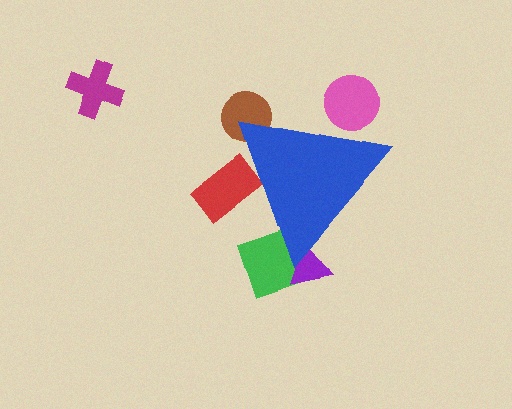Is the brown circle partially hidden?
Yes, the brown circle is partially hidden behind the blue triangle.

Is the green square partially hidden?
Yes, the green square is partially hidden behind the blue triangle.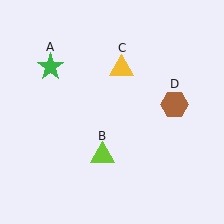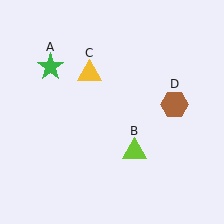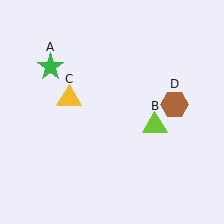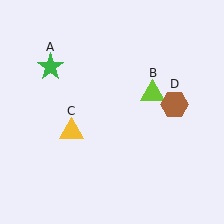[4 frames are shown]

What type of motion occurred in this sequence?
The lime triangle (object B), yellow triangle (object C) rotated counterclockwise around the center of the scene.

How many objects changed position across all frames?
2 objects changed position: lime triangle (object B), yellow triangle (object C).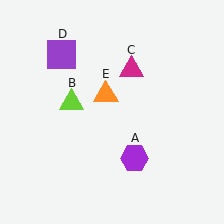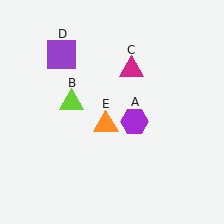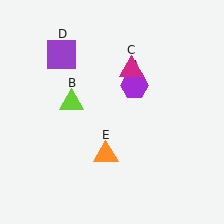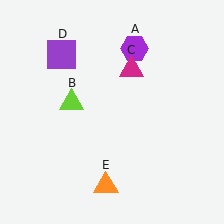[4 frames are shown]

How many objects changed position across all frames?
2 objects changed position: purple hexagon (object A), orange triangle (object E).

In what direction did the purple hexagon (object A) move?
The purple hexagon (object A) moved up.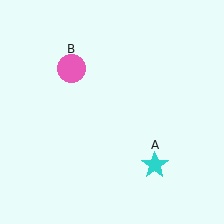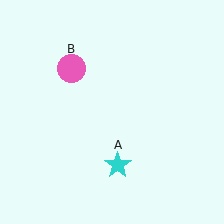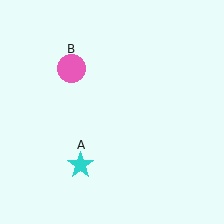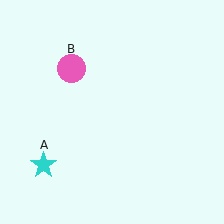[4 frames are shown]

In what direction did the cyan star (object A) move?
The cyan star (object A) moved left.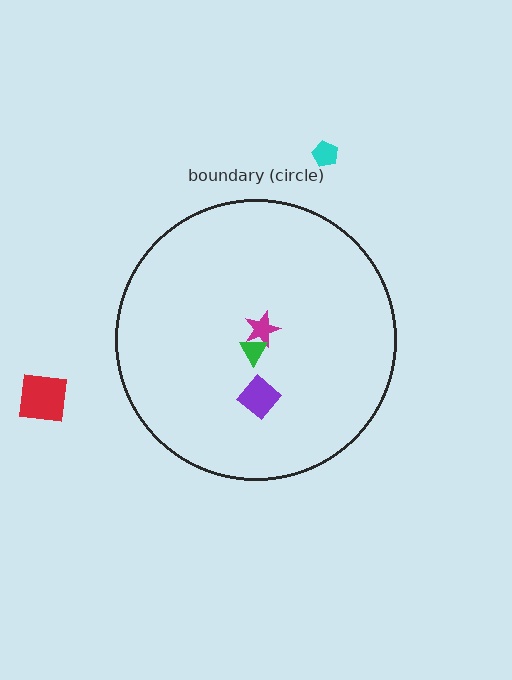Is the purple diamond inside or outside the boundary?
Inside.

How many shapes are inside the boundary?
3 inside, 2 outside.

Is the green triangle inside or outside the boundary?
Inside.